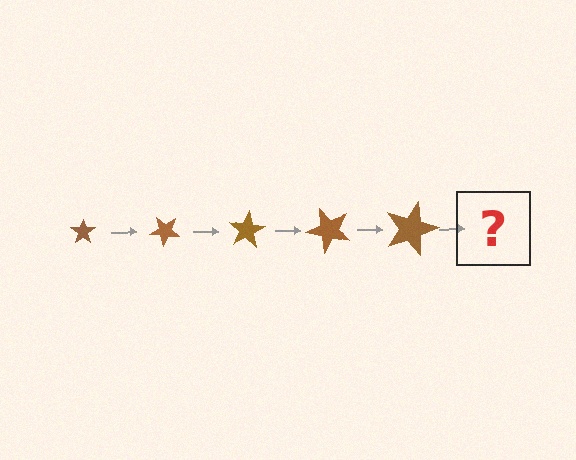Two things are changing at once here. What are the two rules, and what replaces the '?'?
The two rules are that the star grows larger each step and it rotates 40 degrees each step. The '?' should be a star, larger than the previous one and rotated 200 degrees from the start.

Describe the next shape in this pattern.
It should be a star, larger than the previous one and rotated 200 degrees from the start.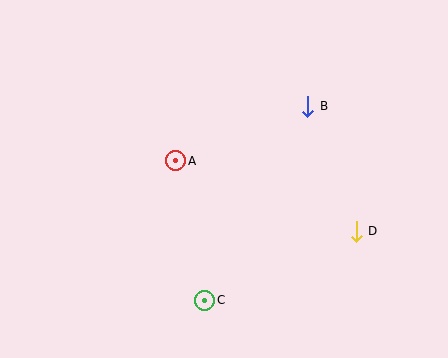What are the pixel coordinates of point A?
Point A is at (176, 161).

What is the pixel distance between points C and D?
The distance between C and D is 166 pixels.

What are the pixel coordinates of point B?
Point B is at (308, 106).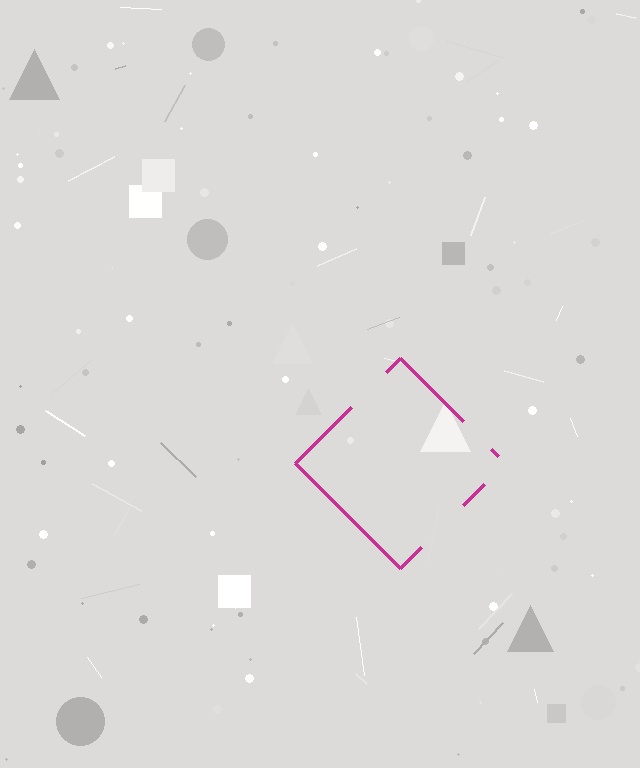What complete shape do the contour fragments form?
The contour fragments form a diamond.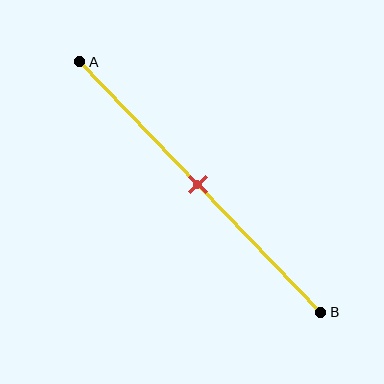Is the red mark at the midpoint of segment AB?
Yes, the mark is approximately at the midpoint.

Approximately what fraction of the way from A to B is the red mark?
The red mark is approximately 50% of the way from A to B.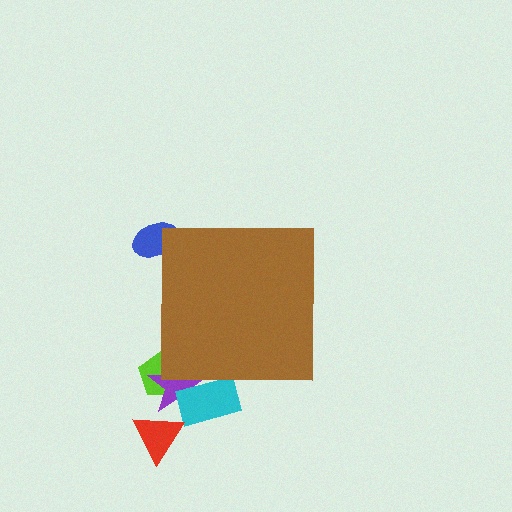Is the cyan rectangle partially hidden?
Yes, the cyan rectangle is partially hidden behind the brown square.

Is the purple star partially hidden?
Yes, the purple star is partially hidden behind the brown square.